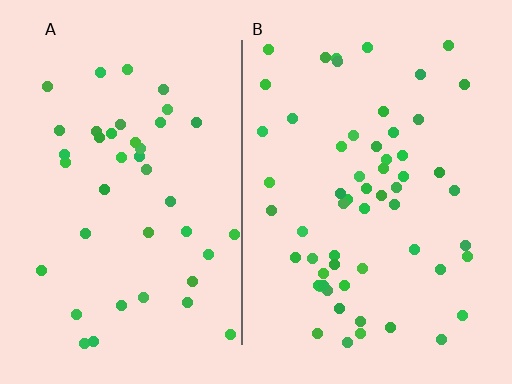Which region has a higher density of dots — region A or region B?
B (the right).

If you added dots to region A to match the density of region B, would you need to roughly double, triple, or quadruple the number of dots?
Approximately double.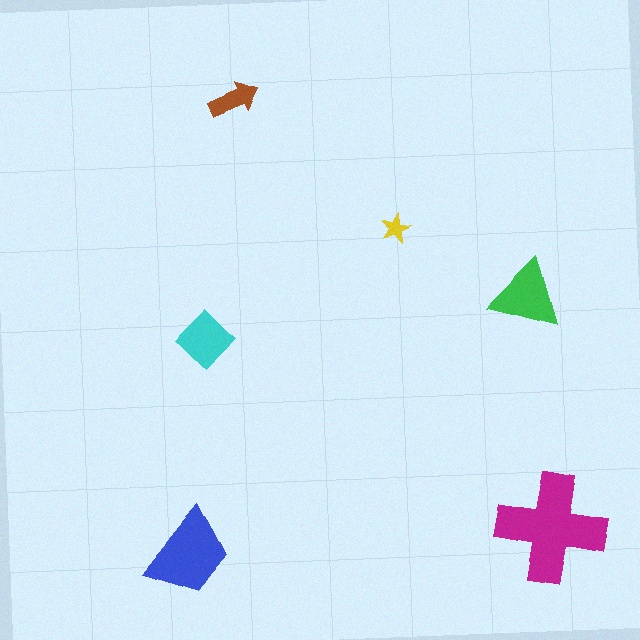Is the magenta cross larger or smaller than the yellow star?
Larger.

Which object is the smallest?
The yellow star.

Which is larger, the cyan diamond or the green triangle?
The green triangle.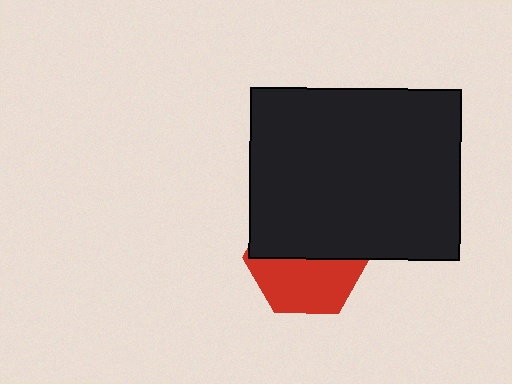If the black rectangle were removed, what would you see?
You would see the complete red hexagon.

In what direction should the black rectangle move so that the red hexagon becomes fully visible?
The black rectangle should move up. That is the shortest direction to clear the overlap and leave the red hexagon fully visible.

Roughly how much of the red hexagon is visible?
About half of it is visible (roughly 48%).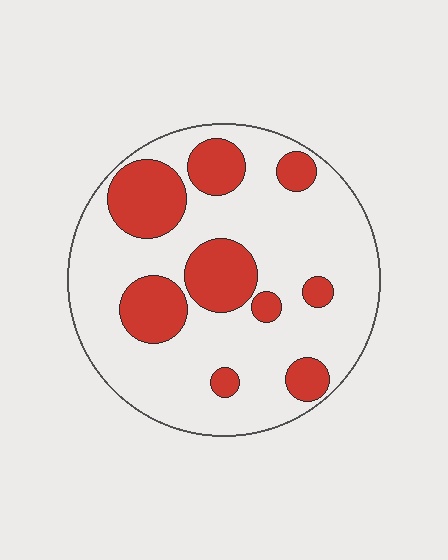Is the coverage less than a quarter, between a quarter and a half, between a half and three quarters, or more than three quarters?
Between a quarter and a half.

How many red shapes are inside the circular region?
9.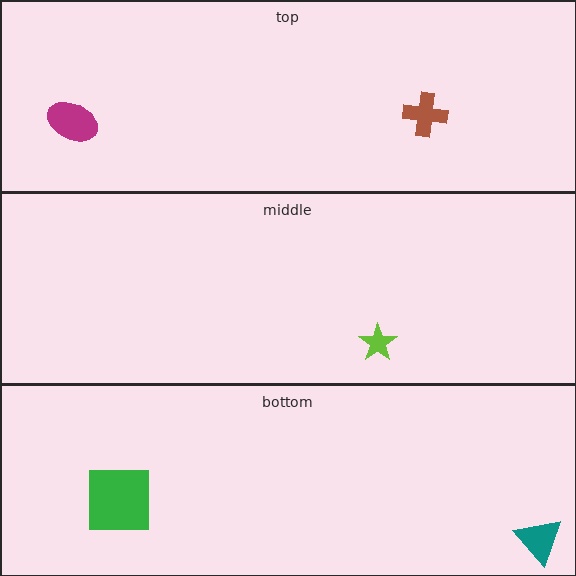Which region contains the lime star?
The middle region.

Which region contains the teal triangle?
The bottom region.